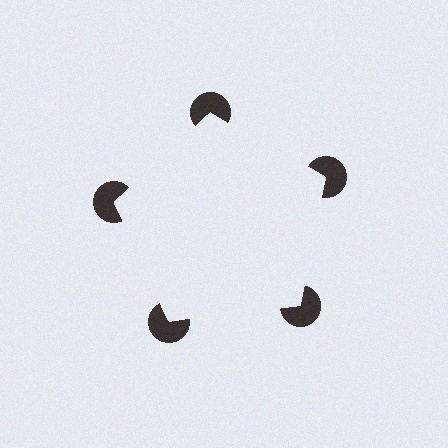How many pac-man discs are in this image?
There are 5 — one at each vertex of the illusory pentagon.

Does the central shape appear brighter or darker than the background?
It typically appears slightly brighter than the background, even though no actual brightness change is drawn.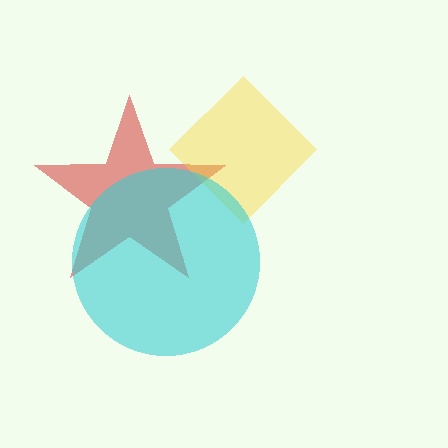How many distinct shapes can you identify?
There are 3 distinct shapes: a red star, a yellow diamond, a cyan circle.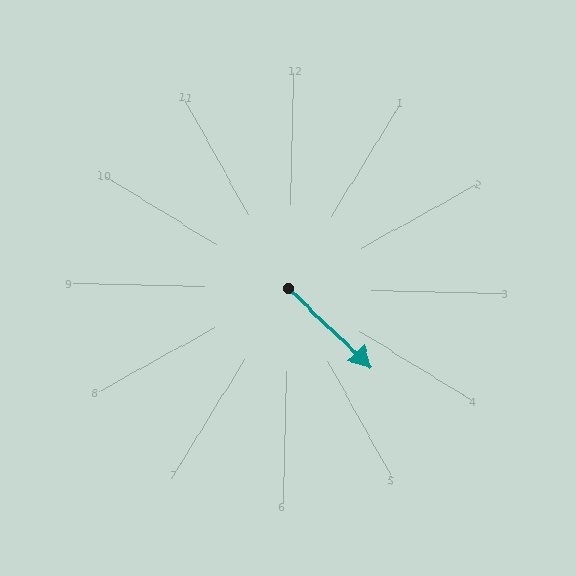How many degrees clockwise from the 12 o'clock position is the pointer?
Approximately 132 degrees.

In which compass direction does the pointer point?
Southeast.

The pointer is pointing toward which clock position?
Roughly 4 o'clock.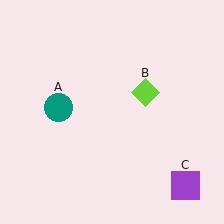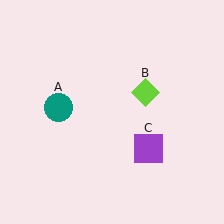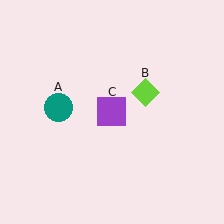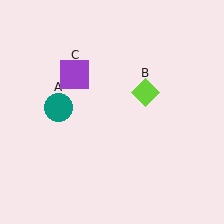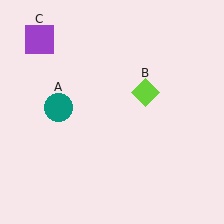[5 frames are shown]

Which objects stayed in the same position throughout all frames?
Teal circle (object A) and lime diamond (object B) remained stationary.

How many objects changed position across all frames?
1 object changed position: purple square (object C).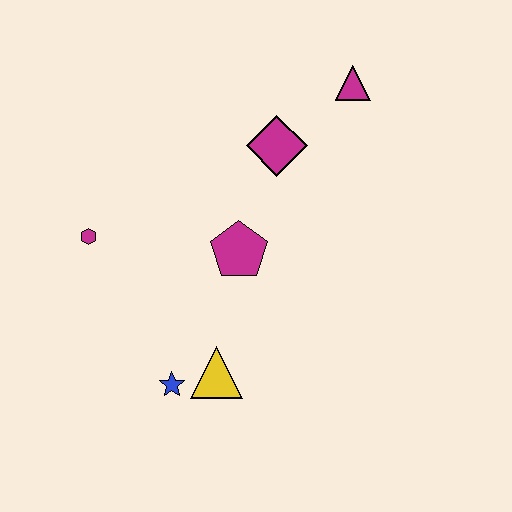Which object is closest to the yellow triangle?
The blue star is closest to the yellow triangle.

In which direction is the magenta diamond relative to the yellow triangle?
The magenta diamond is above the yellow triangle.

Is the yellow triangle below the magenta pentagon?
Yes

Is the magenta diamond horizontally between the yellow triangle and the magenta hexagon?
No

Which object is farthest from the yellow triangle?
The magenta triangle is farthest from the yellow triangle.